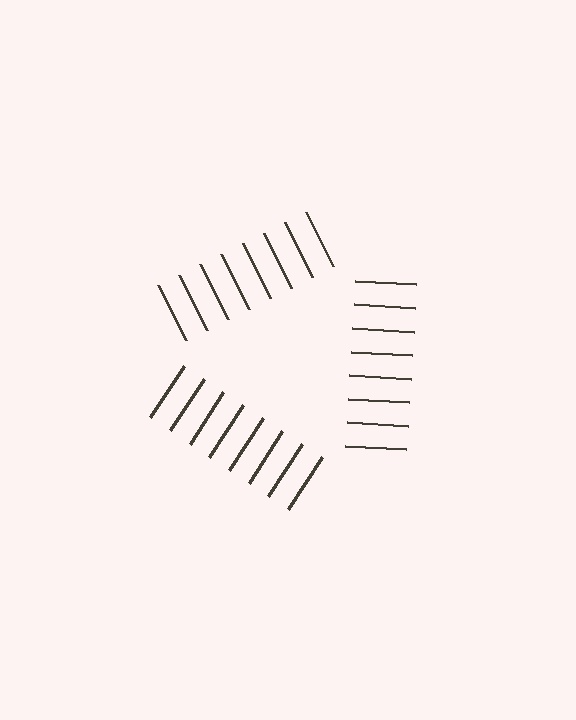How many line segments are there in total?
24 — 8 along each of the 3 edges.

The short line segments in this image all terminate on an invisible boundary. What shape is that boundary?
An illusory triangle — the line segments terminate on its edges but no continuous stroke is drawn.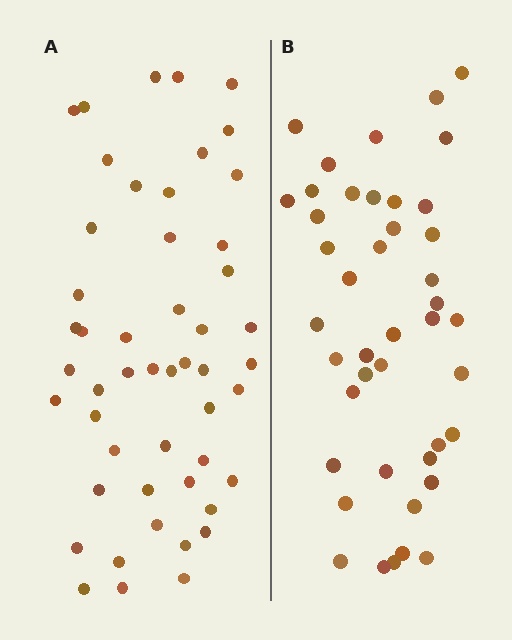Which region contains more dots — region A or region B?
Region A (the left region) has more dots.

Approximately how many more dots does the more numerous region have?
Region A has roughly 8 or so more dots than region B.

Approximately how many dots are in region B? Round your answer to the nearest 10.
About 40 dots. (The exact count is 43, which rounds to 40.)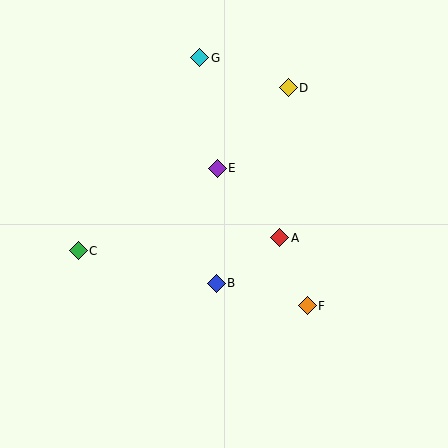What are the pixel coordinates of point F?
Point F is at (307, 306).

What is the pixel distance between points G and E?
The distance between G and E is 112 pixels.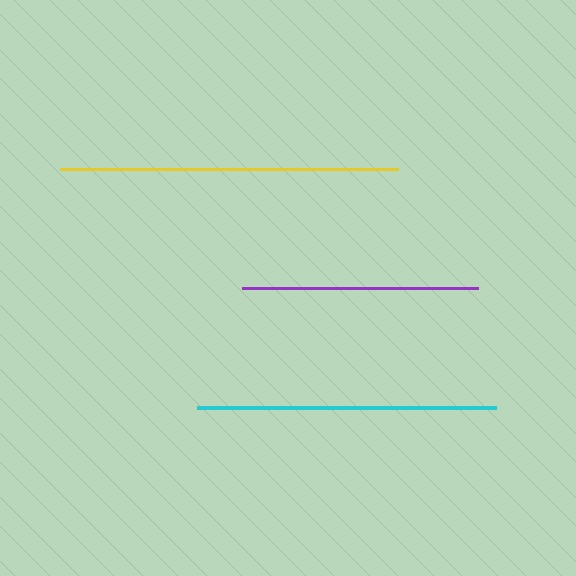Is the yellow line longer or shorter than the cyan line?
The yellow line is longer than the cyan line.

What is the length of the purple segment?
The purple segment is approximately 236 pixels long.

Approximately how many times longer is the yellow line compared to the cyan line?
The yellow line is approximately 1.1 times the length of the cyan line.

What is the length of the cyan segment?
The cyan segment is approximately 299 pixels long.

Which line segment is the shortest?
The purple line is the shortest at approximately 236 pixels.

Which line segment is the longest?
The yellow line is the longest at approximately 338 pixels.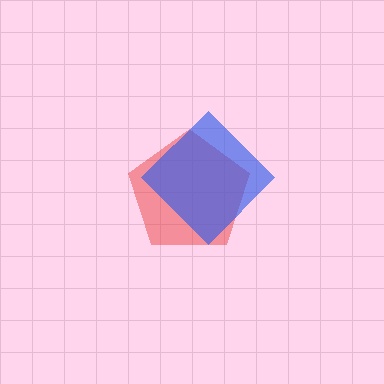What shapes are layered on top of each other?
The layered shapes are: a red pentagon, a blue diamond.